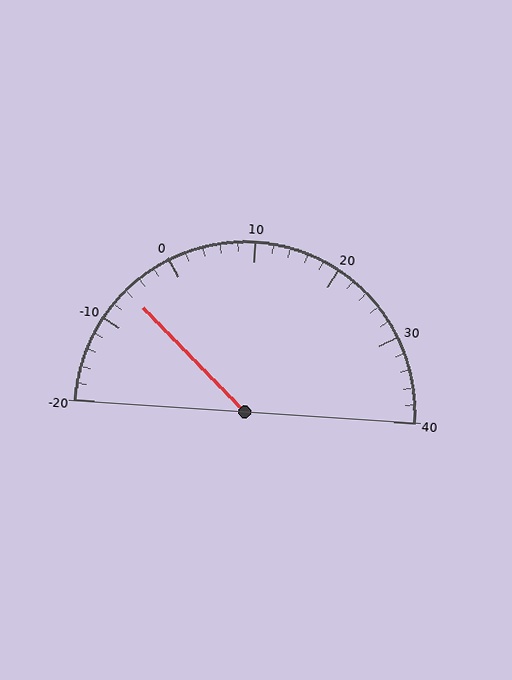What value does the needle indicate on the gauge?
The needle indicates approximately -6.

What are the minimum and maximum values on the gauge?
The gauge ranges from -20 to 40.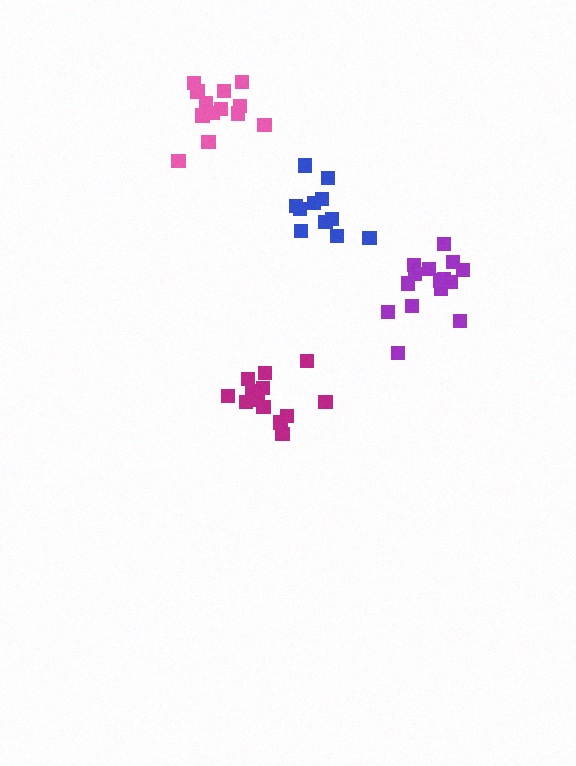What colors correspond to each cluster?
The clusters are colored: pink, purple, magenta, blue.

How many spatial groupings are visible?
There are 4 spatial groupings.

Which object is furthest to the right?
The purple cluster is rightmost.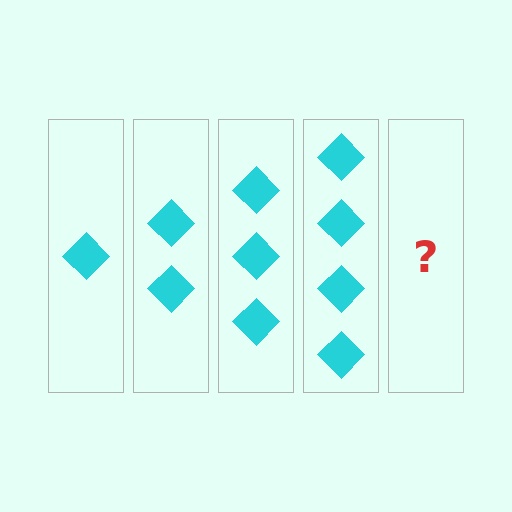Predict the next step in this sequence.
The next step is 5 diamonds.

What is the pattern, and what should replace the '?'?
The pattern is that each step adds one more diamond. The '?' should be 5 diamonds.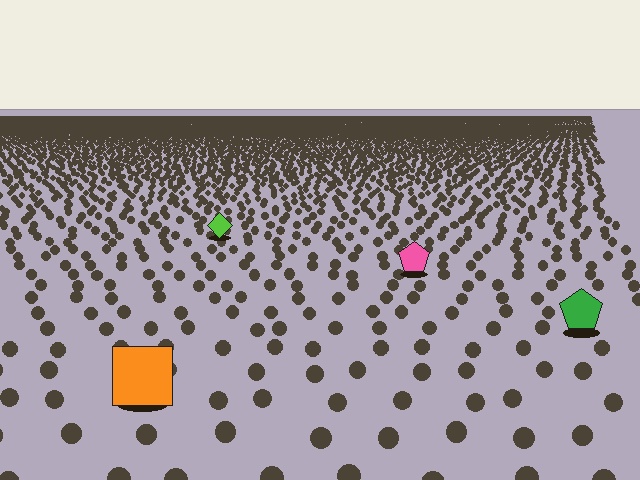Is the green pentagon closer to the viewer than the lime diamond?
Yes. The green pentagon is closer — you can tell from the texture gradient: the ground texture is coarser near it.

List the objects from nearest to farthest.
From nearest to farthest: the orange square, the green pentagon, the pink pentagon, the lime diamond.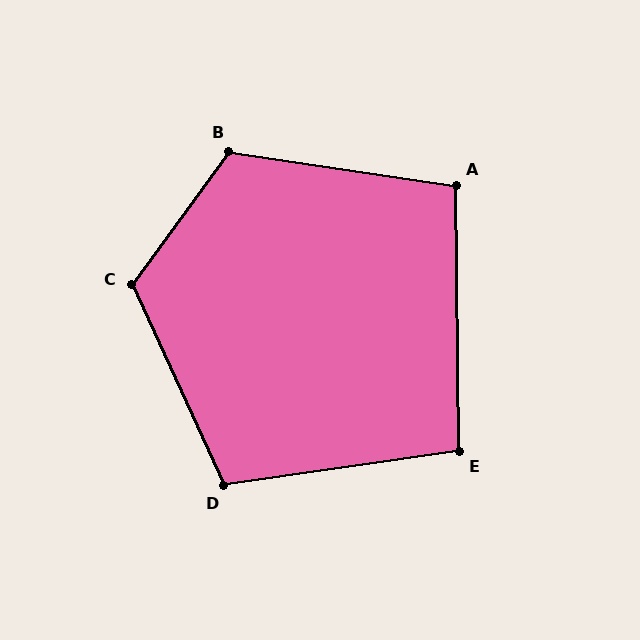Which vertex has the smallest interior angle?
E, at approximately 97 degrees.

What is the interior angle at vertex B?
Approximately 118 degrees (obtuse).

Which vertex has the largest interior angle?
C, at approximately 120 degrees.